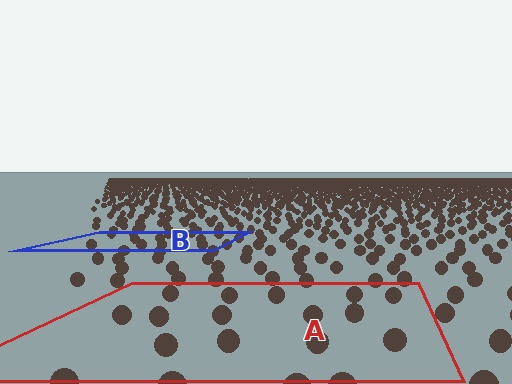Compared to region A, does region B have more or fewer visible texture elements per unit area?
Region B has more texture elements per unit area — they are packed more densely because it is farther away.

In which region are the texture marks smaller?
The texture marks are smaller in region B, because it is farther away.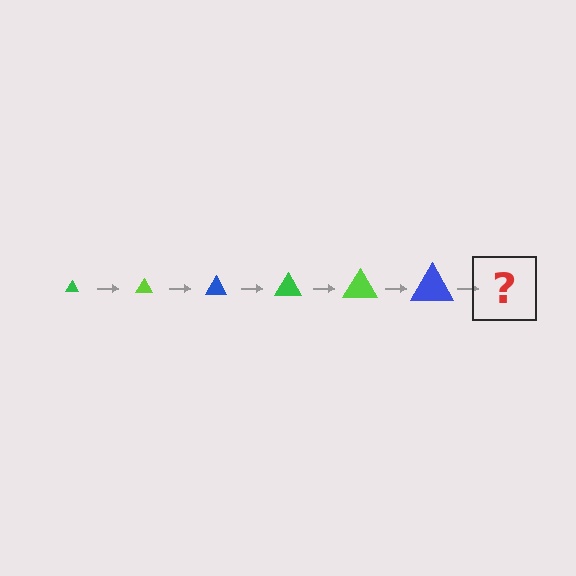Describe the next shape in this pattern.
It should be a green triangle, larger than the previous one.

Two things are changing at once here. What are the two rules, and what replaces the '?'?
The two rules are that the triangle grows larger each step and the color cycles through green, lime, and blue. The '?' should be a green triangle, larger than the previous one.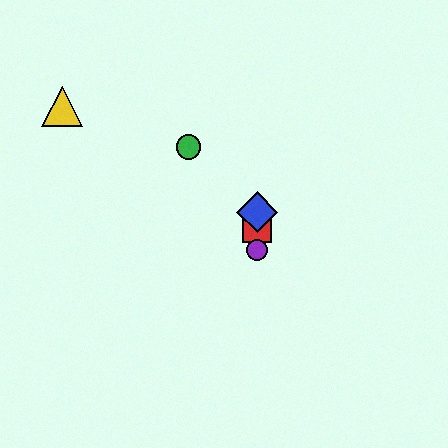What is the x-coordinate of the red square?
The red square is at x≈257.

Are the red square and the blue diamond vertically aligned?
Yes, both are at x≈257.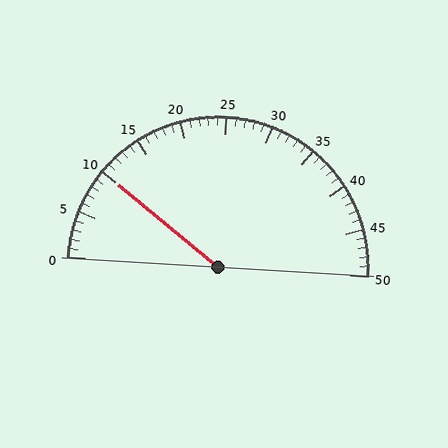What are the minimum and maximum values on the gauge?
The gauge ranges from 0 to 50.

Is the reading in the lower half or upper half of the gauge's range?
The reading is in the lower half of the range (0 to 50).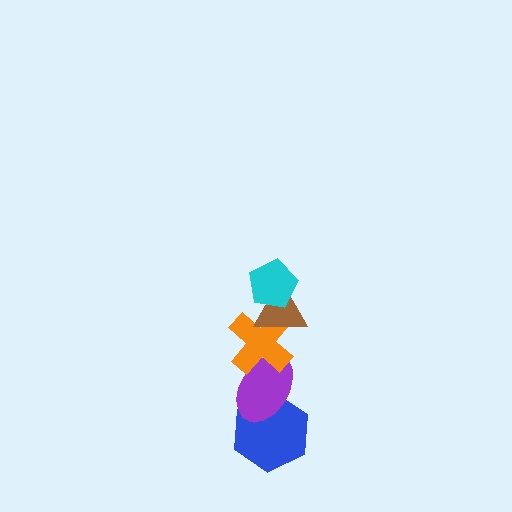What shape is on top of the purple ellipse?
The orange cross is on top of the purple ellipse.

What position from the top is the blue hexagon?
The blue hexagon is 5th from the top.